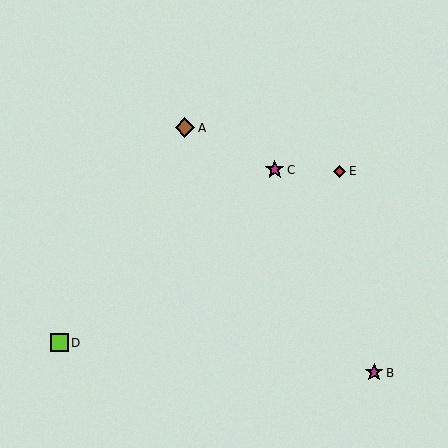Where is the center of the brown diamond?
The center of the brown diamond is at (185, 128).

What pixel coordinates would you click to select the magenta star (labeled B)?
Click at (374, 373) to select the magenta star B.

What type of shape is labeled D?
Shape D is a lime square.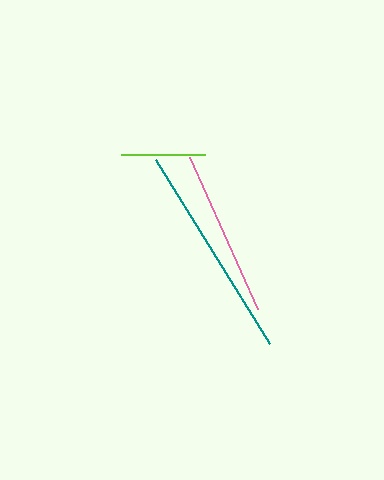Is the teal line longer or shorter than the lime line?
The teal line is longer than the lime line.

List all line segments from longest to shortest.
From longest to shortest: teal, pink, lime.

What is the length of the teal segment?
The teal segment is approximately 217 pixels long.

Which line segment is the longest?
The teal line is the longest at approximately 217 pixels.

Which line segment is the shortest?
The lime line is the shortest at approximately 84 pixels.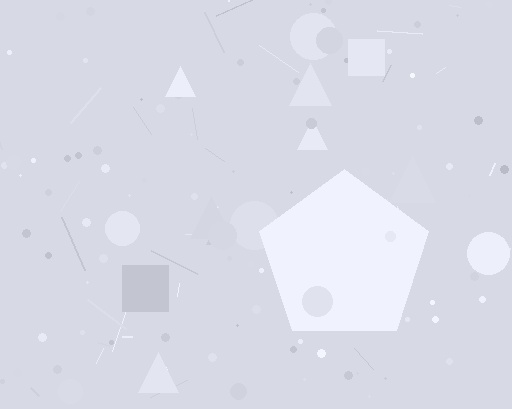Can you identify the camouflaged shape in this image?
The camouflaged shape is a pentagon.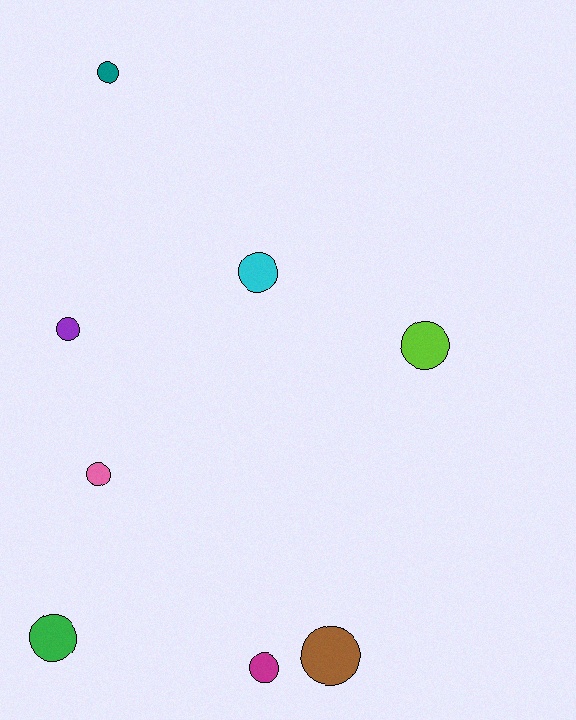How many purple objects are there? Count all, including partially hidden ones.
There is 1 purple object.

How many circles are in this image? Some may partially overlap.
There are 8 circles.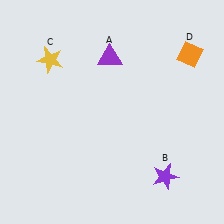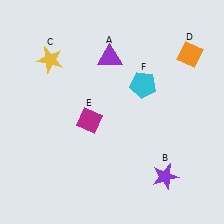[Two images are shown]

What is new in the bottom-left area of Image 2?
A magenta diamond (E) was added in the bottom-left area of Image 2.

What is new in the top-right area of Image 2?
A cyan pentagon (F) was added in the top-right area of Image 2.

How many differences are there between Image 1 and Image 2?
There are 2 differences between the two images.